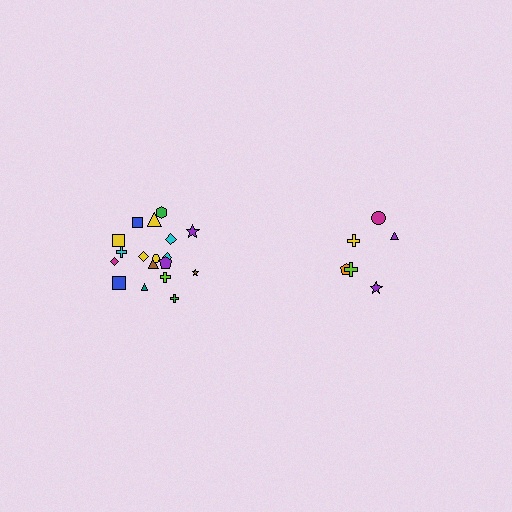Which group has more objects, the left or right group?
The left group.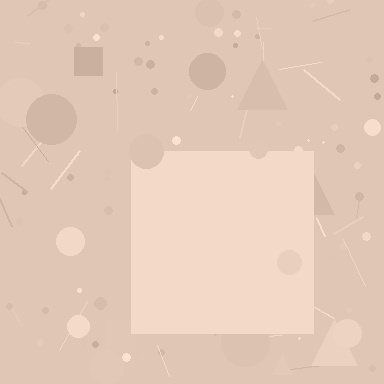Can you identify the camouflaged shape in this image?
The camouflaged shape is a square.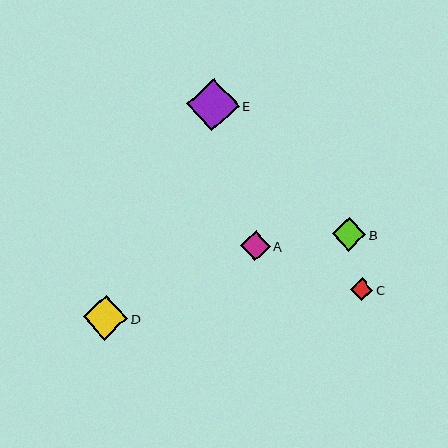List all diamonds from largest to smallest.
From largest to smallest: E, D, B, A, C.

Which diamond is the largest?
Diamond E is the largest with a size of approximately 53 pixels.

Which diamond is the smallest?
Diamond C is the smallest with a size of approximately 23 pixels.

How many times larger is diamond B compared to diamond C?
Diamond B is approximately 1.5 times the size of diamond C.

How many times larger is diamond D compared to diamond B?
Diamond D is approximately 1.3 times the size of diamond B.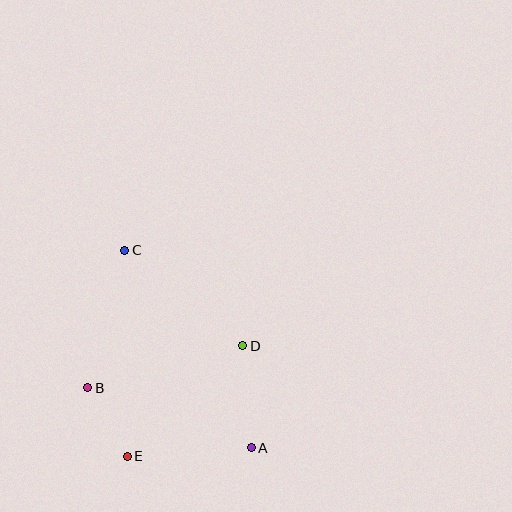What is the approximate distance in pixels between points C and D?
The distance between C and D is approximately 152 pixels.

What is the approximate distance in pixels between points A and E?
The distance between A and E is approximately 124 pixels.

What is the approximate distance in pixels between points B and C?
The distance between B and C is approximately 143 pixels.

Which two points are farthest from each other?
Points A and C are farthest from each other.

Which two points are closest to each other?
Points B and E are closest to each other.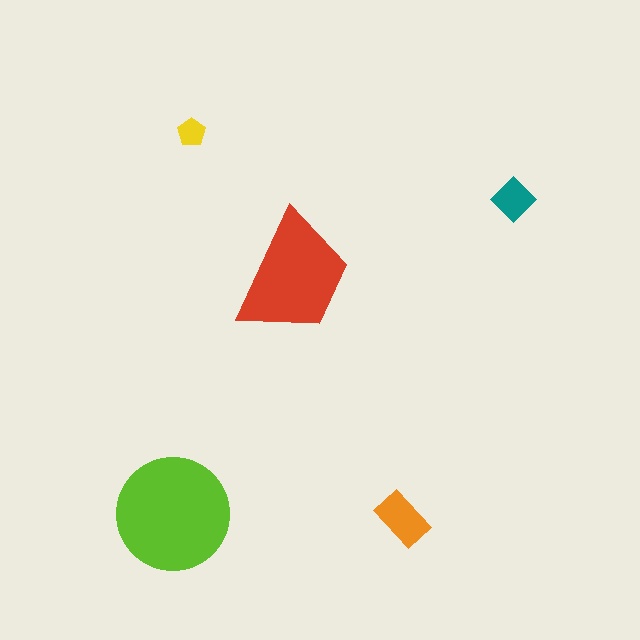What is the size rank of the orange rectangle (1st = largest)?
3rd.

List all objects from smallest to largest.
The yellow pentagon, the teal diamond, the orange rectangle, the red trapezoid, the lime circle.